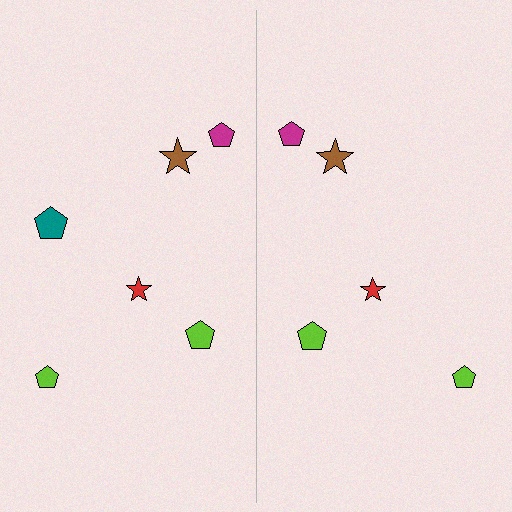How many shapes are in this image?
There are 11 shapes in this image.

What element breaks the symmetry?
A teal pentagon is missing from the right side.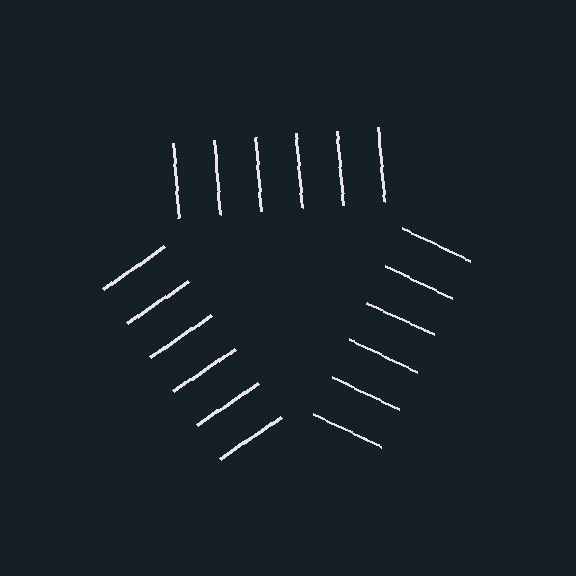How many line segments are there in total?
18 — 6 along each of the 3 edges.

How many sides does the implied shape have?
3 sides — the line-ends trace a triangle.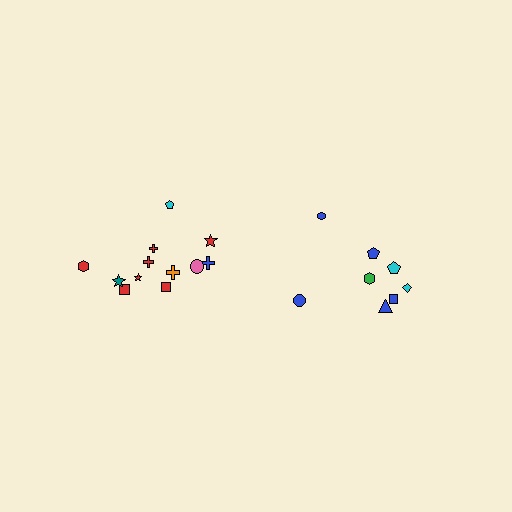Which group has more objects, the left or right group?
The left group.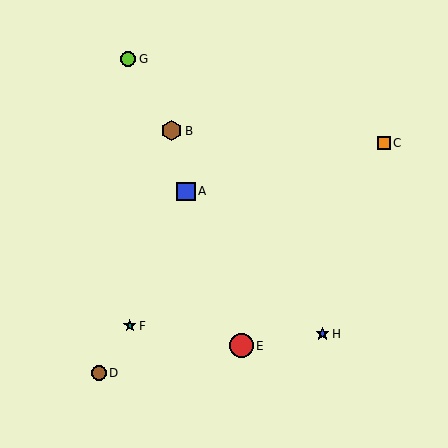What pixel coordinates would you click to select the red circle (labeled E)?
Click at (241, 346) to select the red circle E.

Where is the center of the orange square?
The center of the orange square is at (384, 143).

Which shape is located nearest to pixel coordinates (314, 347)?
The blue star (labeled H) at (322, 334) is nearest to that location.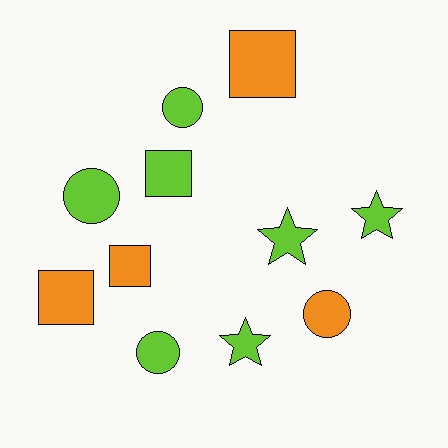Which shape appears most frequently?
Square, with 4 objects.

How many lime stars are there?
There are 3 lime stars.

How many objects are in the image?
There are 11 objects.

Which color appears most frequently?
Lime, with 7 objects.